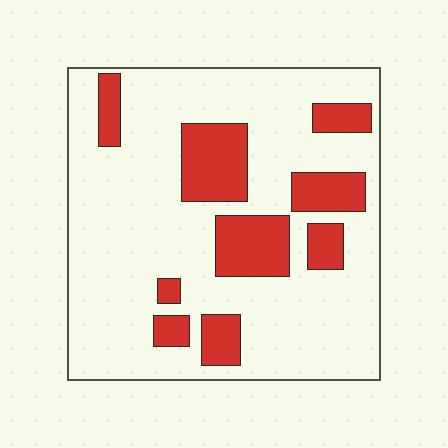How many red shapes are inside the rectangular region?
9.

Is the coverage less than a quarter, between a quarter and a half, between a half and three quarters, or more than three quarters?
Less than a quarter.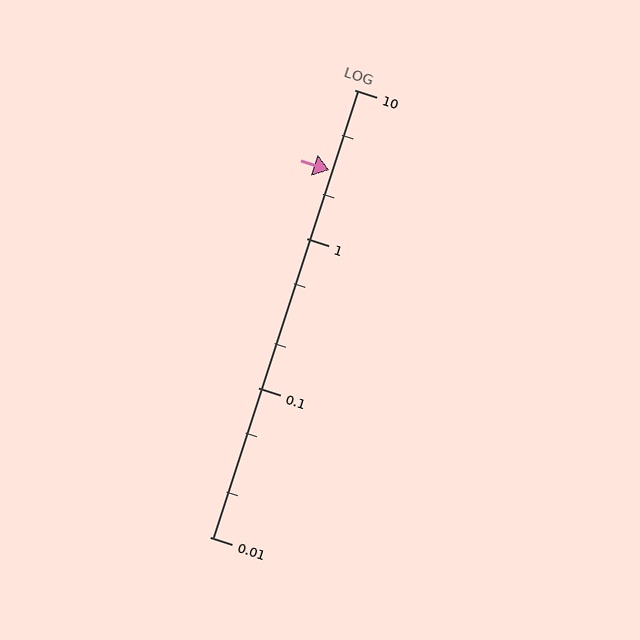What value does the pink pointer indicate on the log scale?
The pointer indicates approximately 2.9.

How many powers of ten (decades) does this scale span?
The scale spans 3 decades, from 0.01 to 10.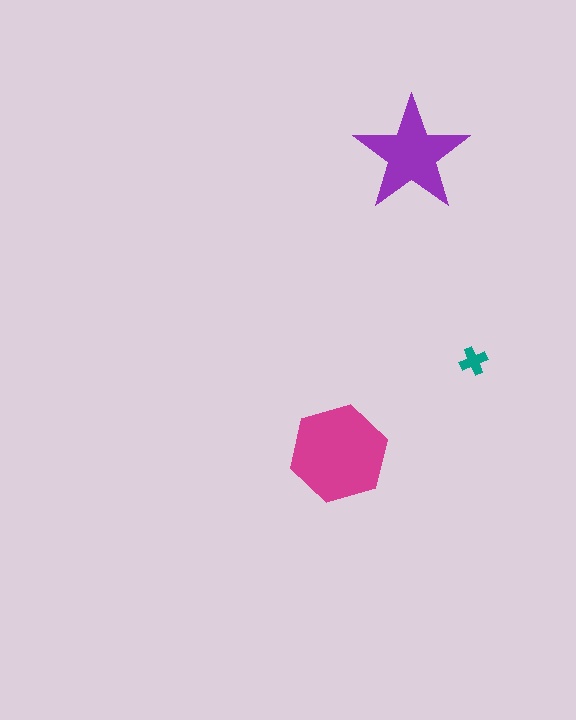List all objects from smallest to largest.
The teal cross, the purple star, the magenta hexagon.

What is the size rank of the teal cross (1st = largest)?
3rd.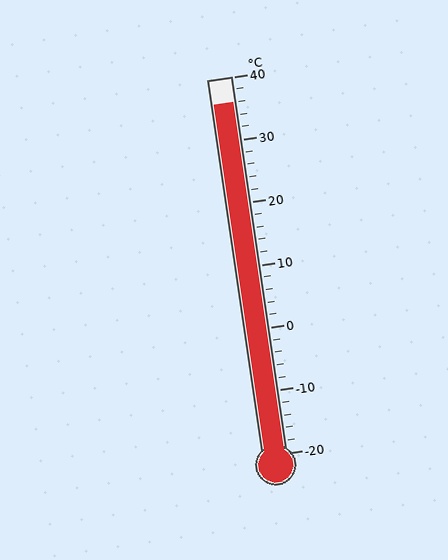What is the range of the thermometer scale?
The thermometer scale ranges from -20°C to 40°C.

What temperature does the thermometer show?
The thermometer shows approximately 36°C.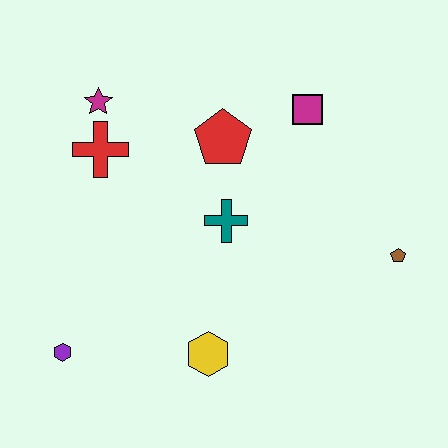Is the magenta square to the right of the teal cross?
Yes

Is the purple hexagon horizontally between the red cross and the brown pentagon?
No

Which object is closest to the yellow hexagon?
The teal cross is closest to the yellow hexagon.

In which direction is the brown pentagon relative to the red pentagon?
The brown pentagon is to the right of the red pentagon.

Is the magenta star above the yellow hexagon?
Yes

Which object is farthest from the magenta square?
The purple hexagon is farthest from the magenta square.